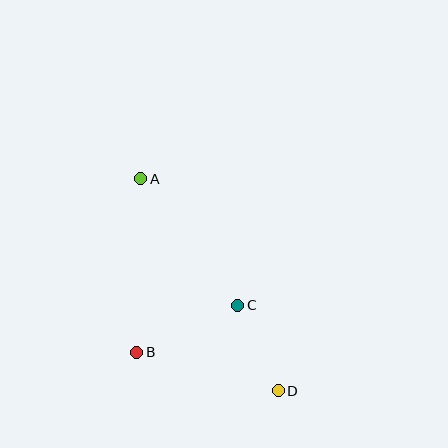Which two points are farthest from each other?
Points A and D are farthest from each other.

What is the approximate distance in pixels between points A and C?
The distance between A and C is approximately 159 pixels.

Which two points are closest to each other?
Points C and D are closest to each other.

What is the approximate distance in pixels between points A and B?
The distance between A and B is approximately 173 pixels.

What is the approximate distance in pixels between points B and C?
The distance between B and C is approximately 112 pixels.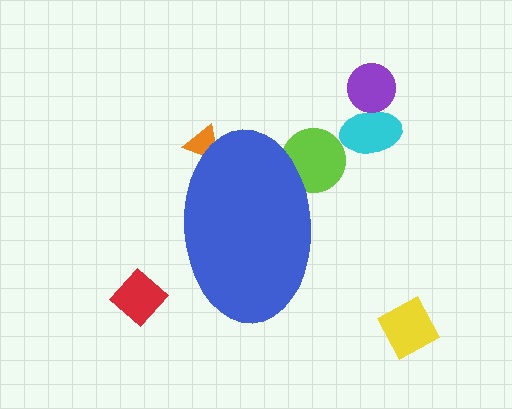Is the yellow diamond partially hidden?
No, the yellow diamond is fully visible.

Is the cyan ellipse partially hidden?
No, the cyan ellipse is fully visible.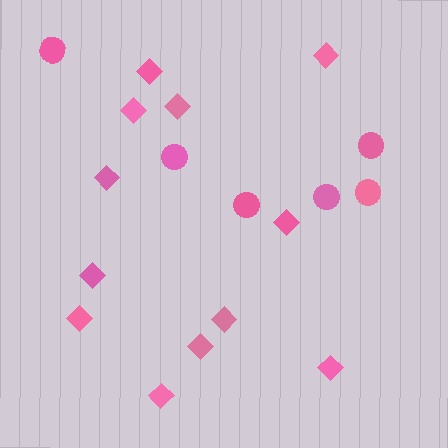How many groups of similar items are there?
There are 2 groups: one group of diamonds (12) and one group of circles (6).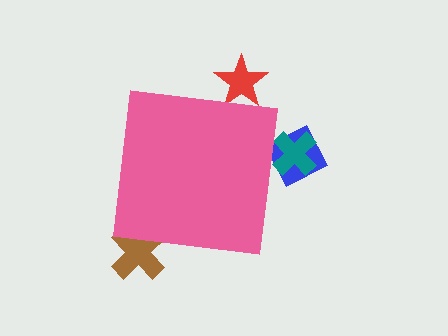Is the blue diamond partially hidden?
Yes, the blue diamond is partially hidden behind the pink square.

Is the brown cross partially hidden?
Yes, the brown cross is partially hidden behind the pink square.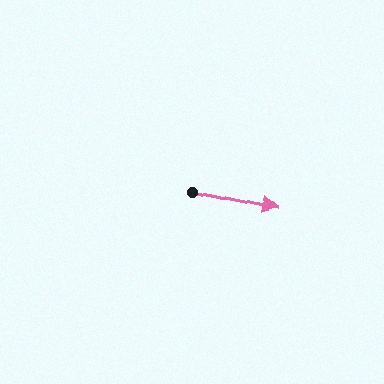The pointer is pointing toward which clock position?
Roughly 3 o'clock.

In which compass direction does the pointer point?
East.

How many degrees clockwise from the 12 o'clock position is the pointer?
Approximately 102 degrees.